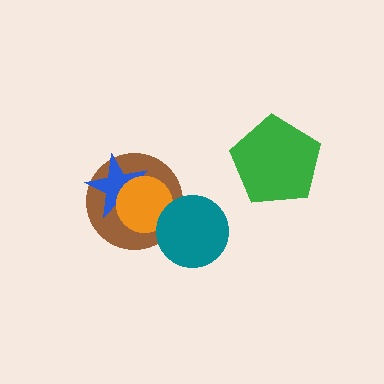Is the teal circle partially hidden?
No, no other shape covers it.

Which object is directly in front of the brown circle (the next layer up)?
The blue star is directly in front of the brown circle.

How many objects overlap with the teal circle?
2 objects overlap with the teal circle.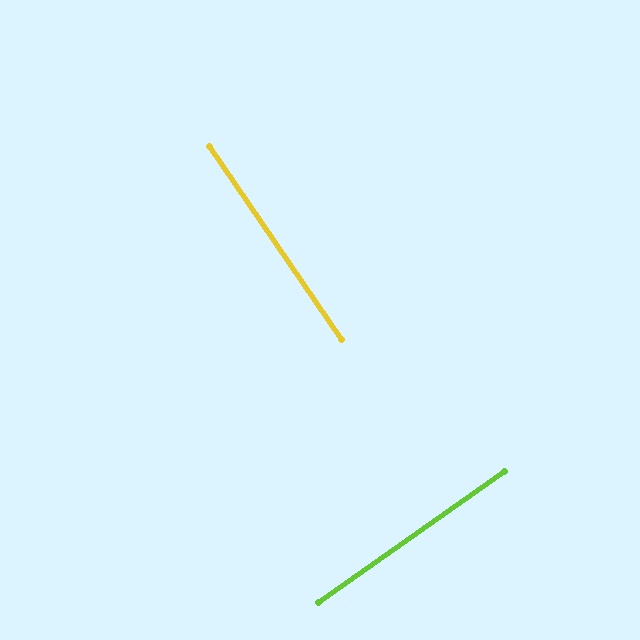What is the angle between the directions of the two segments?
Approximately 89 degrees.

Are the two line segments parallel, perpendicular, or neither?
Perpendicular — they meet at approximately 89°.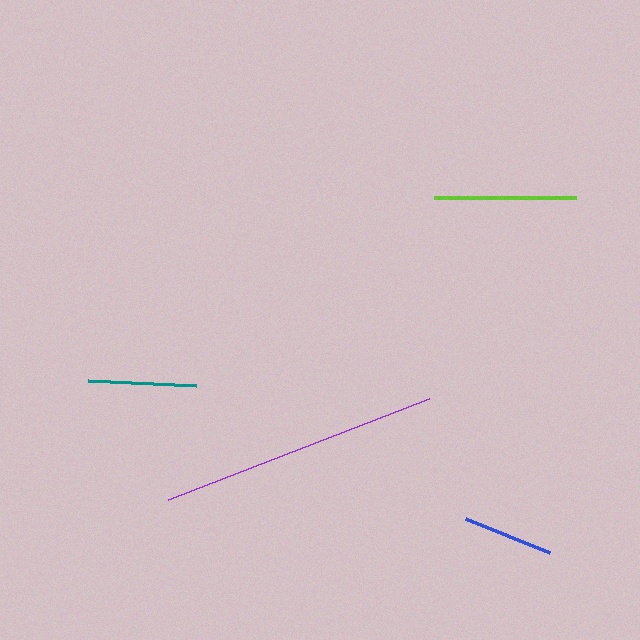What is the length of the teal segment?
The teal segment is approximately 108 pixels long.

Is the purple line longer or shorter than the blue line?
The purple line is longer than the blue line.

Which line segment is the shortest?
The blue line is the shortest at approximately 90 pixels.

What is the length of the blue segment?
The blue segment is approximately 90 pixels long.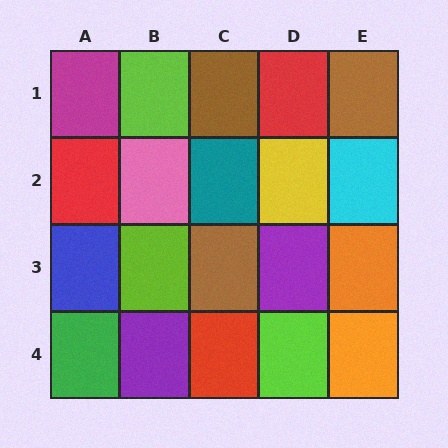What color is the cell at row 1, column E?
Brown.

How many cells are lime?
3 cells are lime.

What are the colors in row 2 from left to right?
Red, pink, teal, yellow, cyan.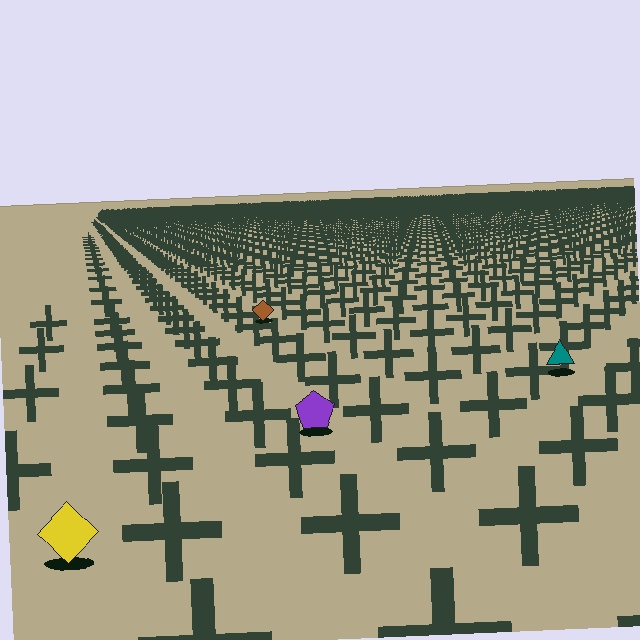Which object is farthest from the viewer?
The brown diamond is farthest from the viewer. It appears smaller and the ground texture around it is denser.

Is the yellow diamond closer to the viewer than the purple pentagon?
Yes. The yellow diamond is closer — you can tell from the texture gradient: the ground texture is coarser near it.